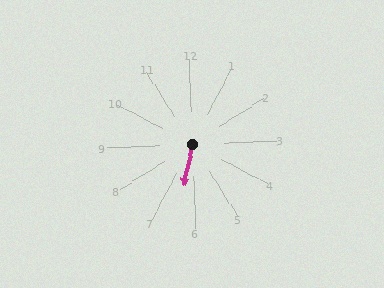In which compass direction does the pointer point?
South.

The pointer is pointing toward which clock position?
Roughly 6 o'clock.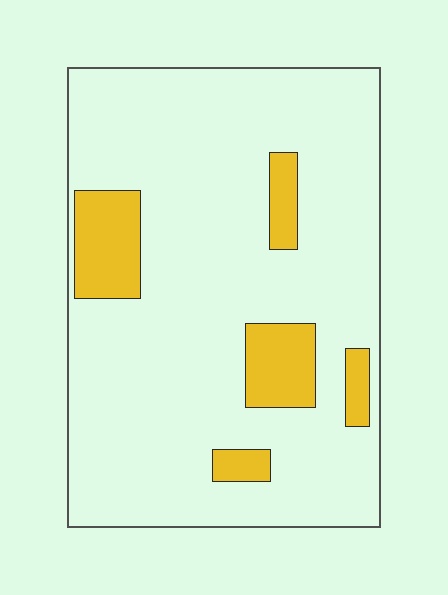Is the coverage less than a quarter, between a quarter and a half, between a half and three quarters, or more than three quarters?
Less than a quarter.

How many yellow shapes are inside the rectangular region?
5.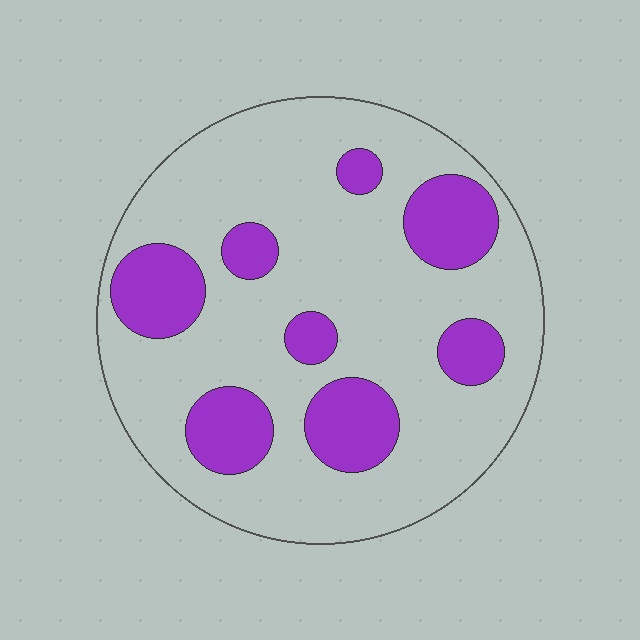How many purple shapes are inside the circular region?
8.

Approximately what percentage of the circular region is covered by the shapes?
Approximately 25%.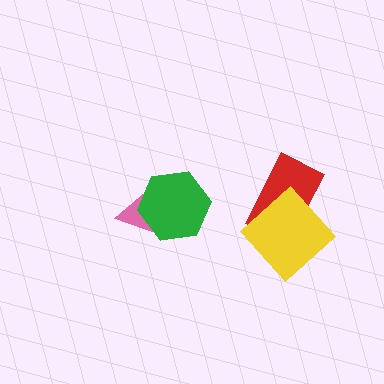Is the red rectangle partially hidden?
Yes, it is partially covered by another shape.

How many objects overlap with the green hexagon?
1 object overlaps with the green hexagon.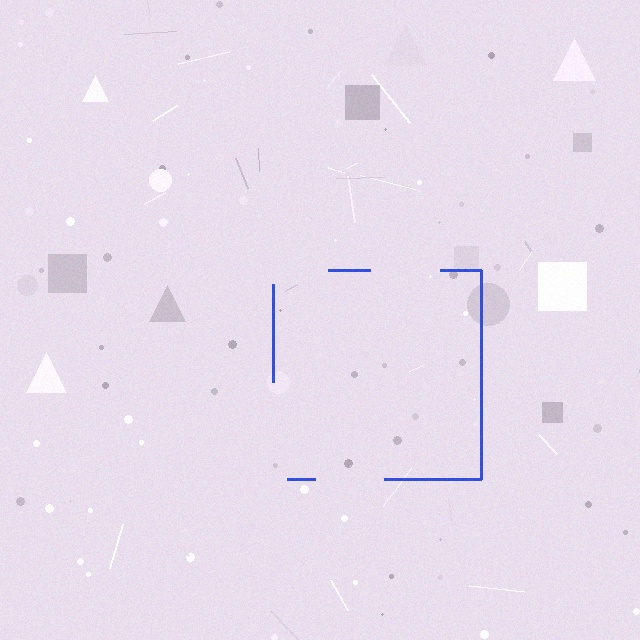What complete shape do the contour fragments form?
The contour fragments form a square.